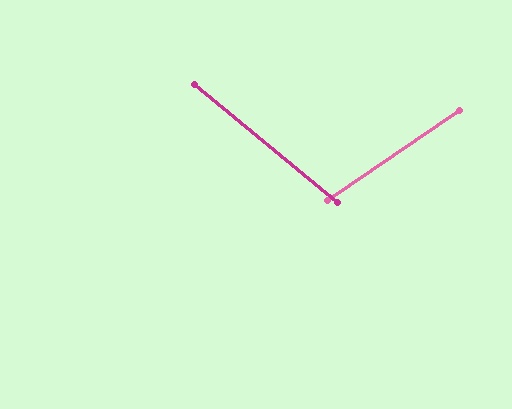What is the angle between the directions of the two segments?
Approximately 74 degrees.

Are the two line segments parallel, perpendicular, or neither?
Neither parallel nor perpendicular — they differ by about 74°.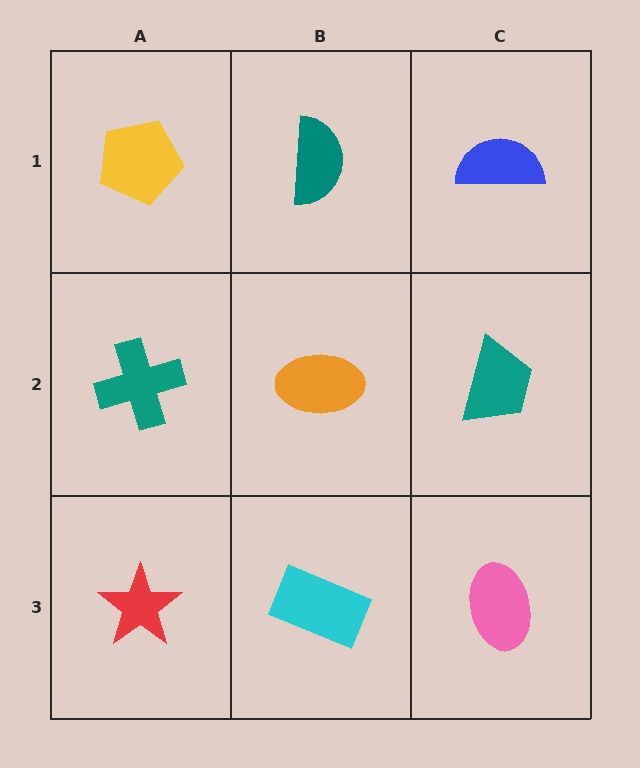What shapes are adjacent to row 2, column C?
A blue semicircle (row 1, column C), a pink ellipse (row 3, column C), an orange ellipse (row 2, column B).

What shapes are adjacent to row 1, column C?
A teal trapezoid (row 2, column C), a teal semicircle (row 1, column B).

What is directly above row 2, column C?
A blue semicircle.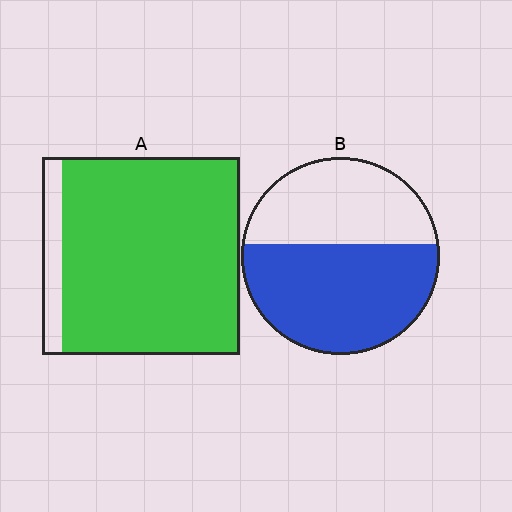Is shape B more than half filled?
Yes.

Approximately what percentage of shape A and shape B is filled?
A is approximately 90% and B is approximately 60%.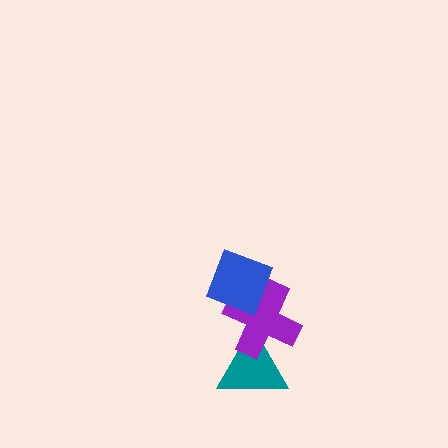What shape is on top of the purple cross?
The blue diamond is on top of the purple cross.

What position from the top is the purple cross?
The purple cross is 2nd from the top.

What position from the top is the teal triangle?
The teal triangle is 3rd from the top.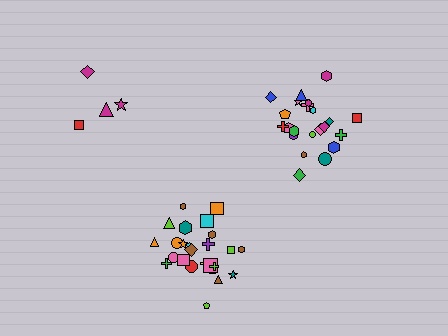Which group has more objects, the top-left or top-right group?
The top-right group.